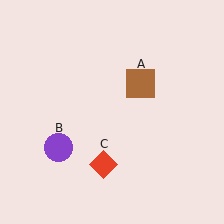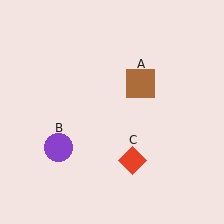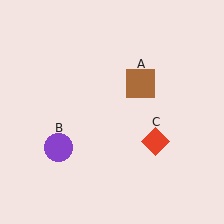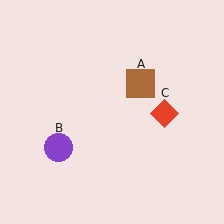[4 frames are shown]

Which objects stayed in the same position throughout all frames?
Brown square (object A) and purple circle (object B) remained stationary.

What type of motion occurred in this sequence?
The red diamond (object C) rotated counterclockwise around the center of the scene.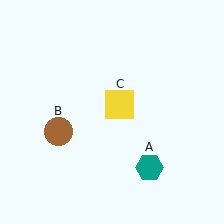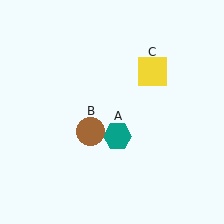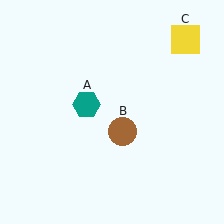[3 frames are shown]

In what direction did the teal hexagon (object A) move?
The teal hexagon (object A) moved up and to the left.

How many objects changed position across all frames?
3 objects changed position: teal hexagon (object A), brown circle (object B), yellow square (object C).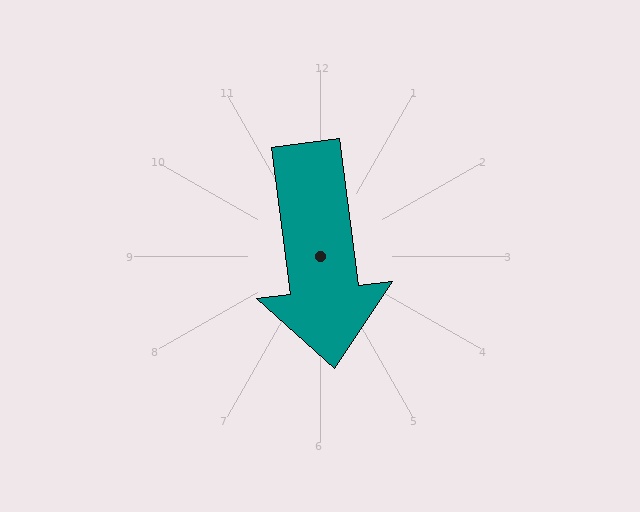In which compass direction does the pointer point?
South.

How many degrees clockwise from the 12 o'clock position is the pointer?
Approximately 173 degrees.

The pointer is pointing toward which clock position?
Roughly 6 o'clock.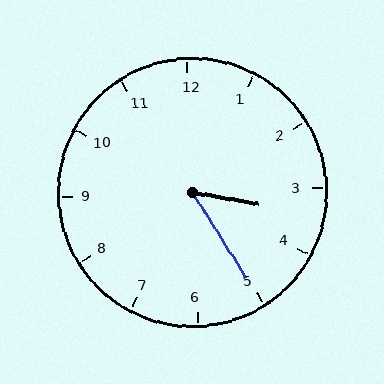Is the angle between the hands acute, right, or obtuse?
It is acute.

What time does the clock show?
3:25.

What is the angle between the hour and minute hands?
Approximately 48 degrees.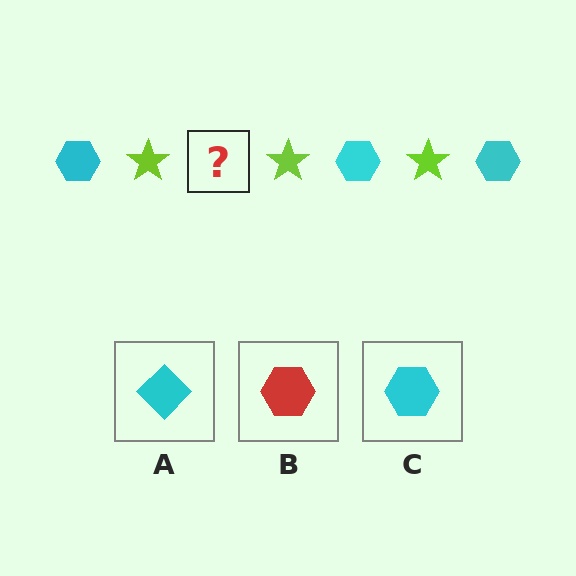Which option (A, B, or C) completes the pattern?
C.